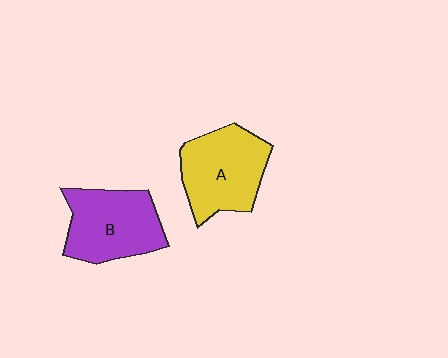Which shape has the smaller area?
Shape B (purple).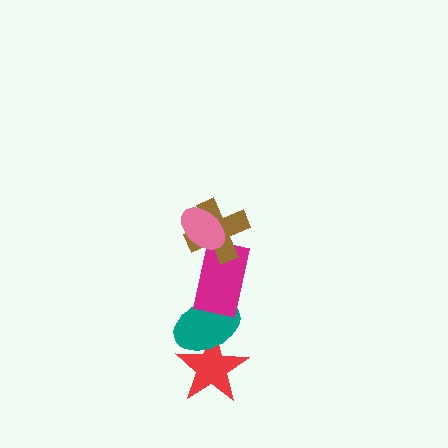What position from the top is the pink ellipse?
The pink ellipse is 1st from the top.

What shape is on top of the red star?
The teal ellipse is on top of the red star.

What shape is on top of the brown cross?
The pink ellipse is on top of the brown cross.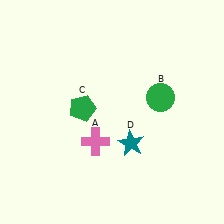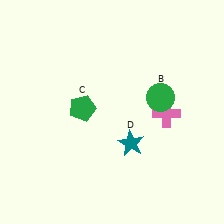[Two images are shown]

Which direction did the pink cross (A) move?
The pink cross (A) moved right.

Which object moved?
The pink cross (A) moved right.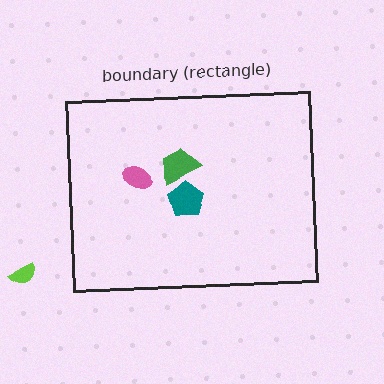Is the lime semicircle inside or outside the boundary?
Outside.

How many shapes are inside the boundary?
3 inside, 1 outside.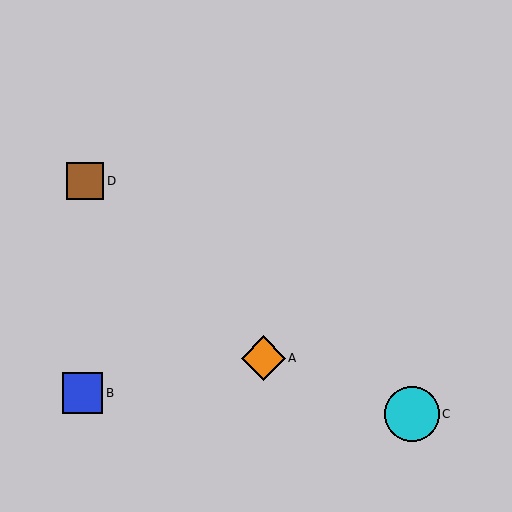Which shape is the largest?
The cyan circle (labeled C) is the largest.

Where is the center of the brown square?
The center of the brown square is at (85, 181).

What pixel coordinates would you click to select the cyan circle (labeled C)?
Click at (412, 414) to select the cyan circle C.